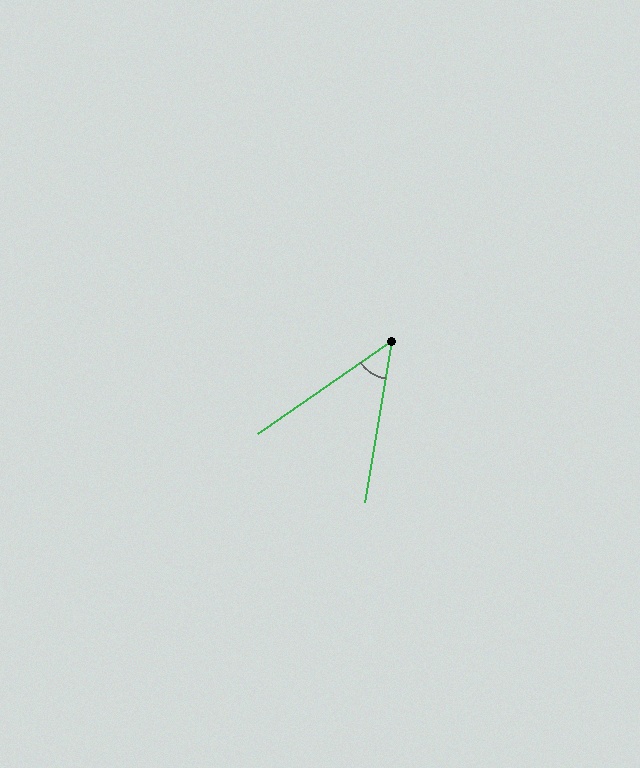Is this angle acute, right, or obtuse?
It is acute.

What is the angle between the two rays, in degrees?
Approximately 46 degrees.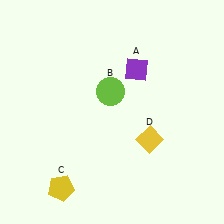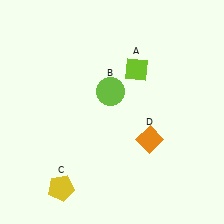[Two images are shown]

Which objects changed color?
A changed from purple to lime. D changed from yellow to orange.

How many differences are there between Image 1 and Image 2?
There are 2 differences between the two images.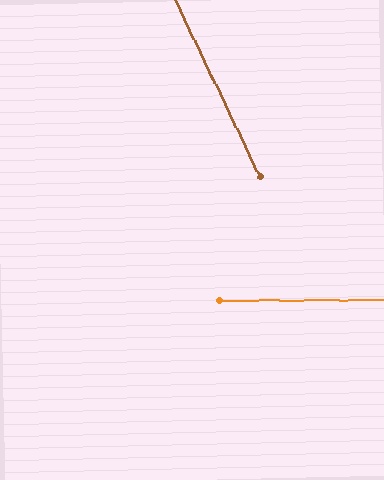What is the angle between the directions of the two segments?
Approximately 65 degrees.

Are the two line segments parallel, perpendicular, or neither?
Neither parallel nor perpendicular — they differ by about 65°.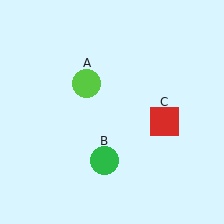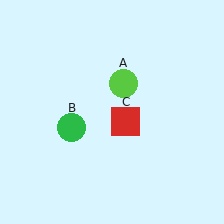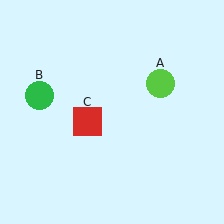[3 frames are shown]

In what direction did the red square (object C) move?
The red square (object C) moved left.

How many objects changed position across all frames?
3 objects changed position: lime circle (object A), green circle (object B), red square (object C).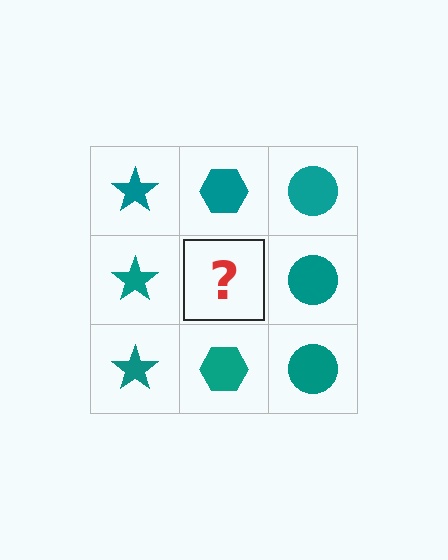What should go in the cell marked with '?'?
The missing cell should contain a teal hexagon.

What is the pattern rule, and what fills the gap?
The rule is that each column has a consistent shape. The gap should be filled with a teal hexagon.